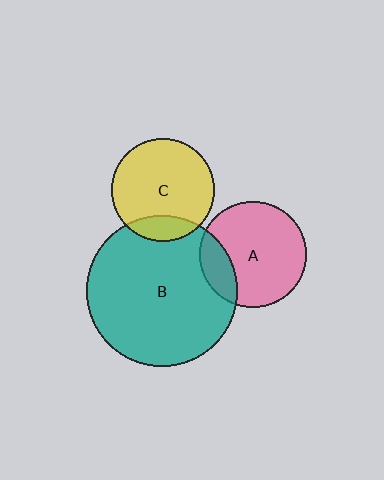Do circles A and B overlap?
Yes.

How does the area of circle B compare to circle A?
Approximately 2.0 times.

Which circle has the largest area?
Circle B (teal).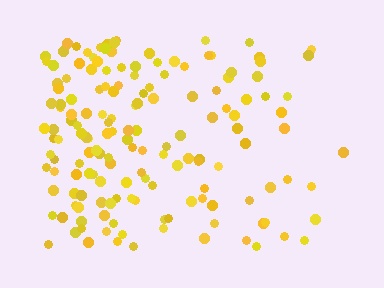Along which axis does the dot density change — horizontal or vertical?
Horizontal.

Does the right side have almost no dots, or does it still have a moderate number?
Still a moderate number, just noticeably fewer than the left.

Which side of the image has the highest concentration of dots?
The left.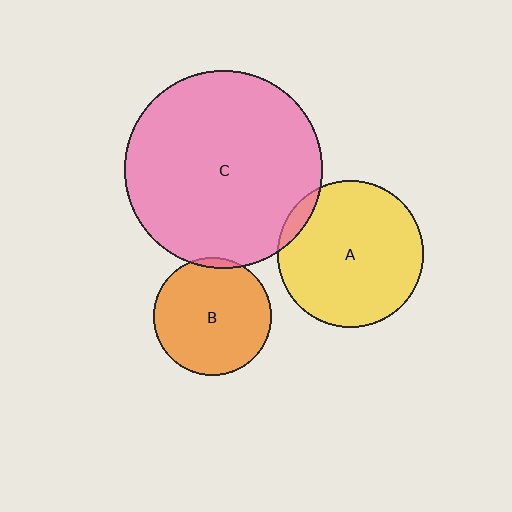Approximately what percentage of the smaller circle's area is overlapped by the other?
Approximately 5%.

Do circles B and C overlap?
Yes.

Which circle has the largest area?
Circle C (pink).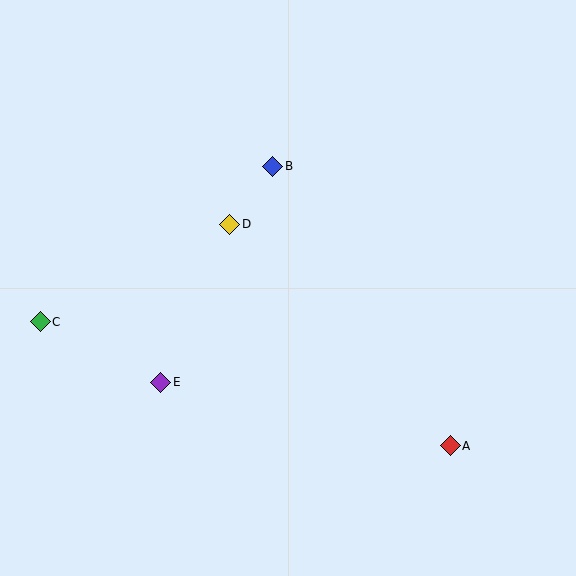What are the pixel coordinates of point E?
Point E is at (161, 382).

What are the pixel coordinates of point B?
Point B is at (273, 166).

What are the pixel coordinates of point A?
Point A is at (450, 446).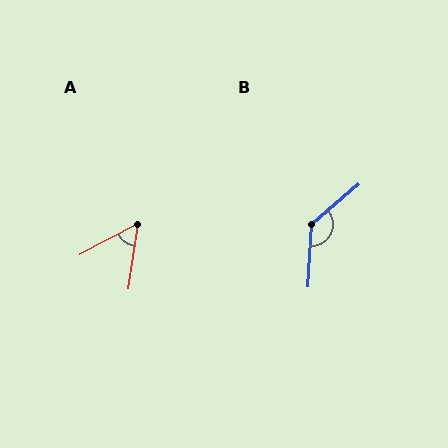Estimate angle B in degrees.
Approximately 133 degrees.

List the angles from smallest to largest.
A (54°), B (133°).